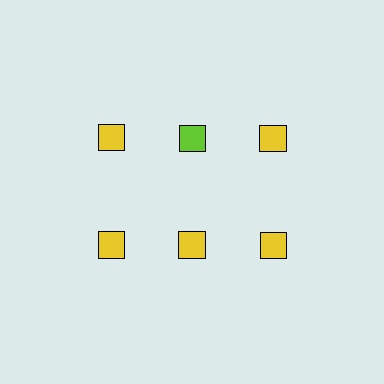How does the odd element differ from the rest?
It has a different color: lime instead of yellow.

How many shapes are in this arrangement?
There are 6 shapes arranged in a grid pattern.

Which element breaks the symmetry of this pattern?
The lime square in the top row, second from left column breaks the symmetry. All other shapes are yellow squares.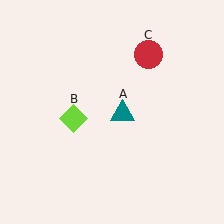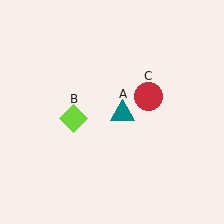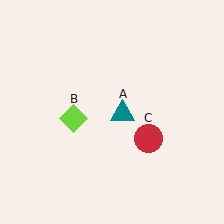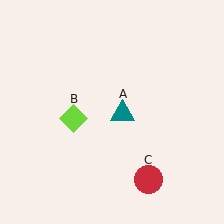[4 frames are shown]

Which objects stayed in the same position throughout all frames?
Teal triangle (object A) and lime diamond (object B) remained stationary.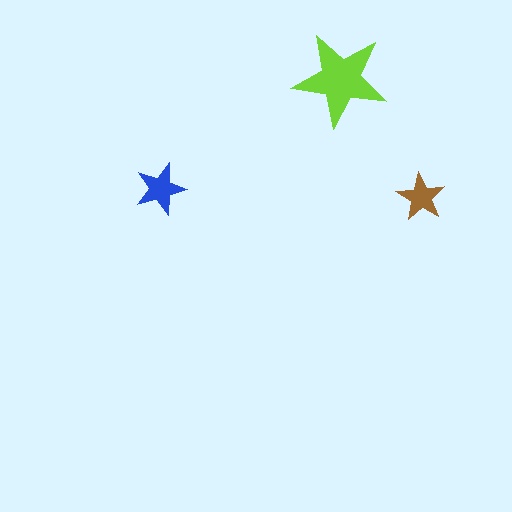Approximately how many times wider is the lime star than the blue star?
About 2 times wider.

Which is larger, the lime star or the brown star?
The lime one.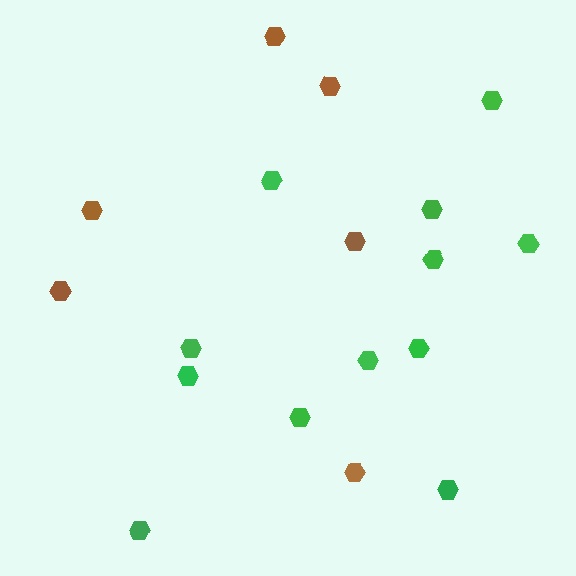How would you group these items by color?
There are 2 groups: one group of green hexagons (12) and one group of brown hexagons (6).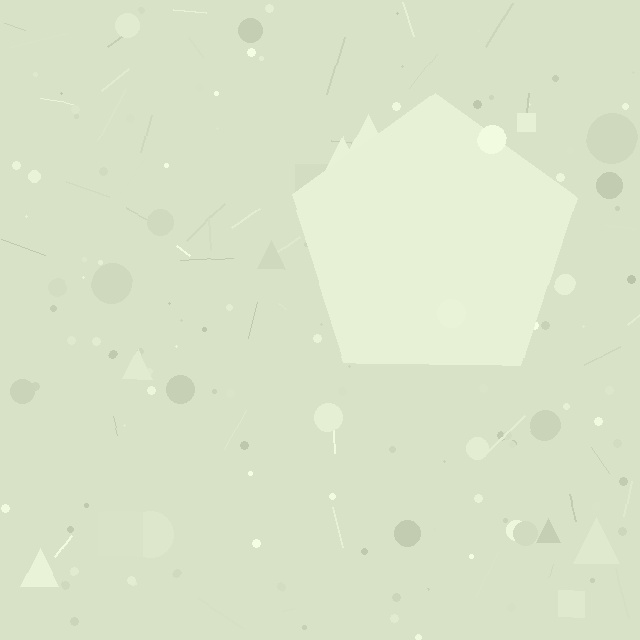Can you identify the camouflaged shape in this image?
The camouflaged shape is a pentagon.